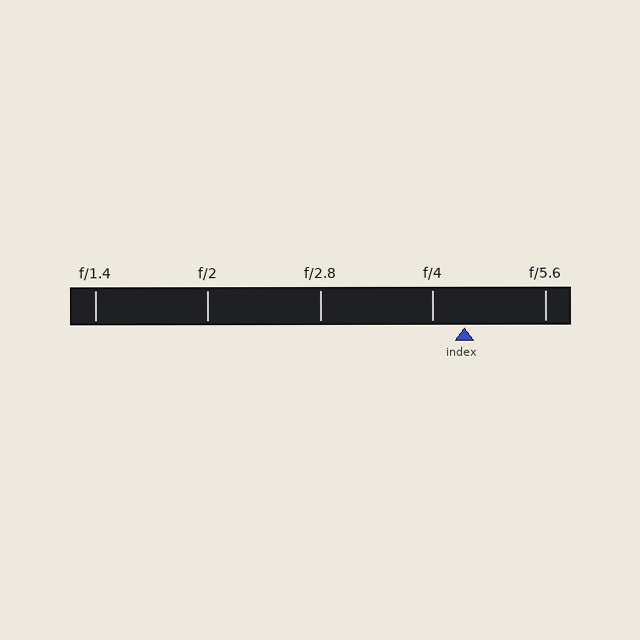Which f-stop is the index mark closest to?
The index mark is closest to f/4.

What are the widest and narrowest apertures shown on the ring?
The widest aperture shown is f/1.4 and the narrowest is f/5.6.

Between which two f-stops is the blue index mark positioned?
The index mark is between f/4 and f/5.6.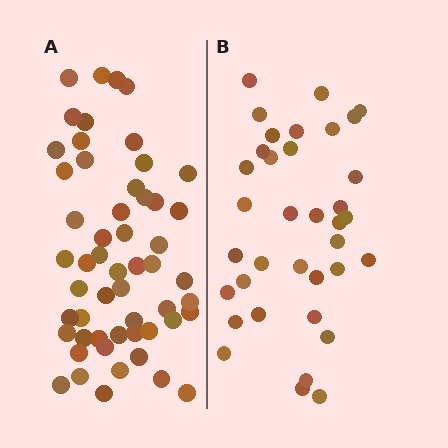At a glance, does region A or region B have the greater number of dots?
Region A (the left region) has more dots.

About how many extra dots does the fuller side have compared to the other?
Region A has approximately 20 more dots than region B.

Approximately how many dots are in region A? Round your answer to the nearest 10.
About 50 dots. (The exact count is 54, which rounds to 50.)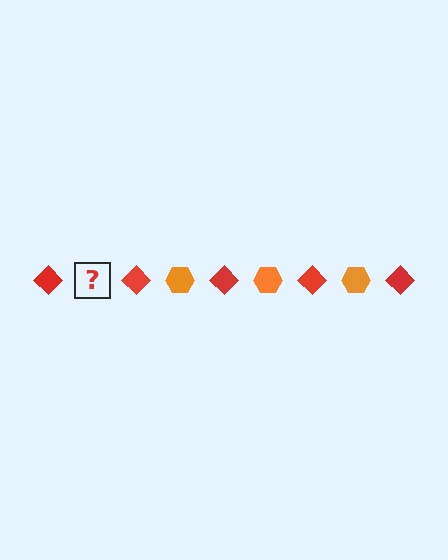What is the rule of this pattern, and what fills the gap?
The rule is that the pattern alternates between red diamond and orange hexagon. The gap should be filled with an orange hexagon.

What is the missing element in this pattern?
The missing element is an orange hexagon.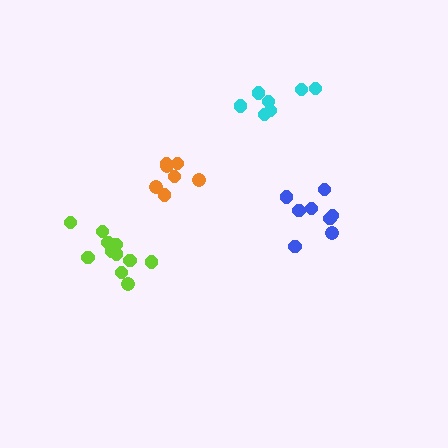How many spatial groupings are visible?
There are 4 spatial groupings.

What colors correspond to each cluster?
The clusters are colored: orange, lime, blue, cyan.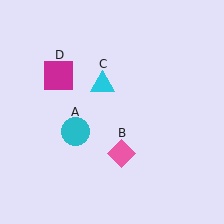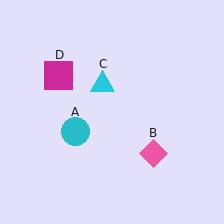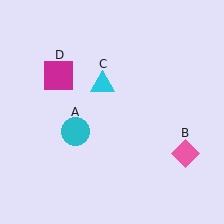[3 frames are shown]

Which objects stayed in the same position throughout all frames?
Cyan circle (object A) and cyan triangle (object C) and magenta square (object D) remained stationary.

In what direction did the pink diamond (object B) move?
The pink diamond (object B) moved right.